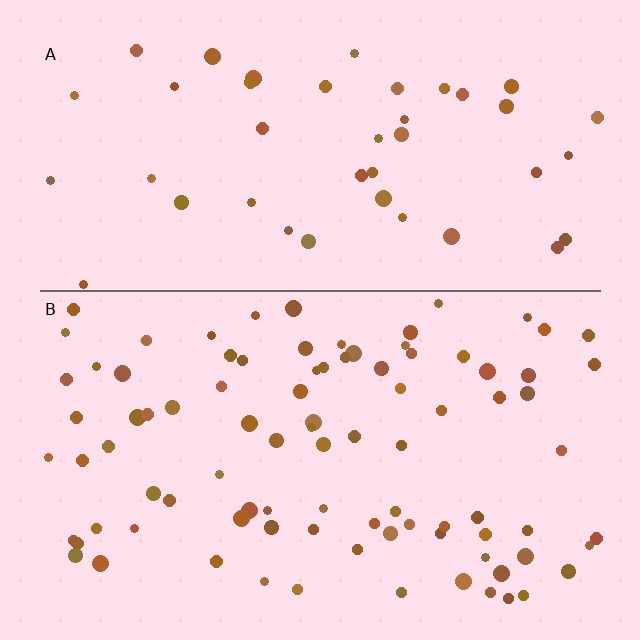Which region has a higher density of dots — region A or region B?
B (the bottom).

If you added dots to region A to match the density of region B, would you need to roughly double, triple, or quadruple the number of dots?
Approximately double.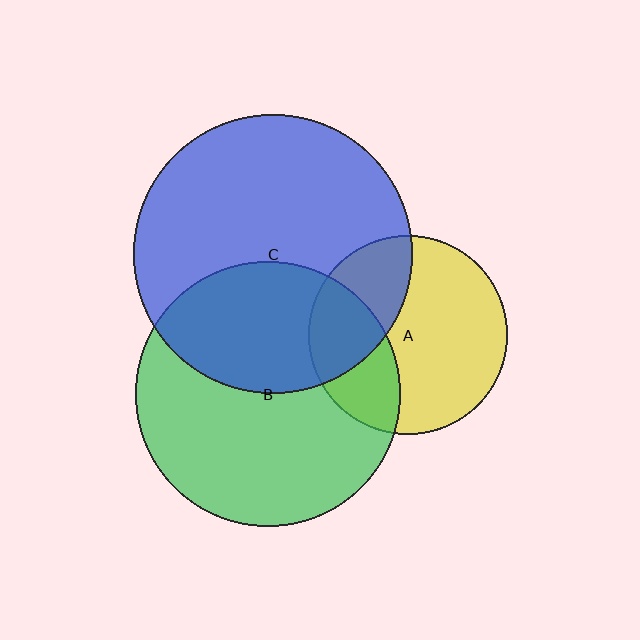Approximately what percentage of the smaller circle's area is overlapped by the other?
Approximately 30%.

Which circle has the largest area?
Circle C (blue).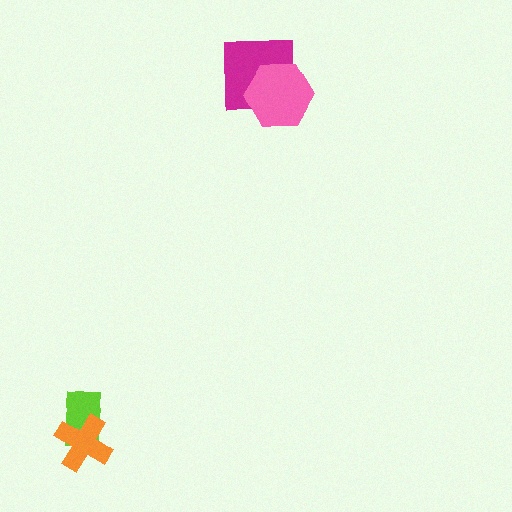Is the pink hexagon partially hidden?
No, no other shape covers it.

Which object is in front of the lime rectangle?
The orange cross is in front of the lime rectangle.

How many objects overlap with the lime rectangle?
1 object overlaps with the lime rectangle.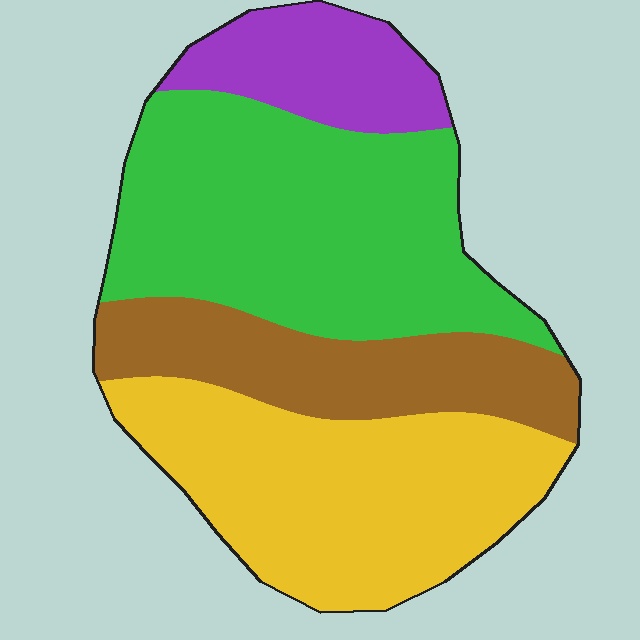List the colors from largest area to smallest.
From largest to smallest: green, yellow, brown, purple.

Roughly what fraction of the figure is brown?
Brown covers around 20% of the figure.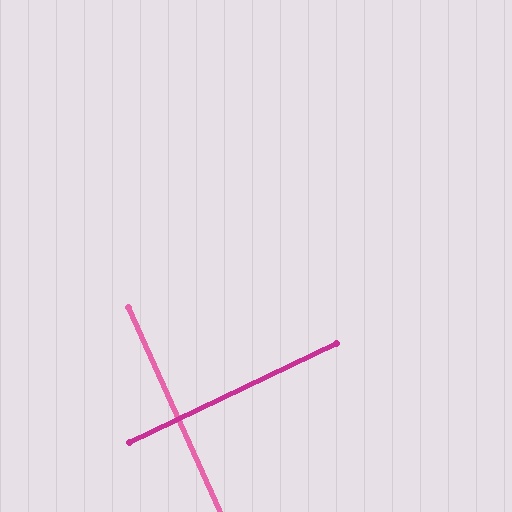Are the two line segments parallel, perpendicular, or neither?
Perpendicular — they meet at approximately 89°.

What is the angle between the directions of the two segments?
Approximately 89 degrees.